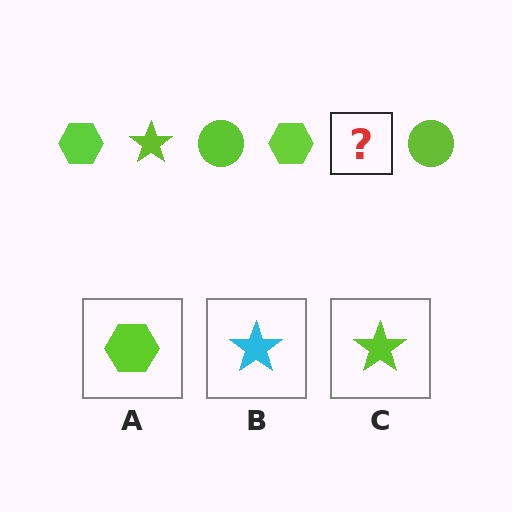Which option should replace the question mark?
Option C.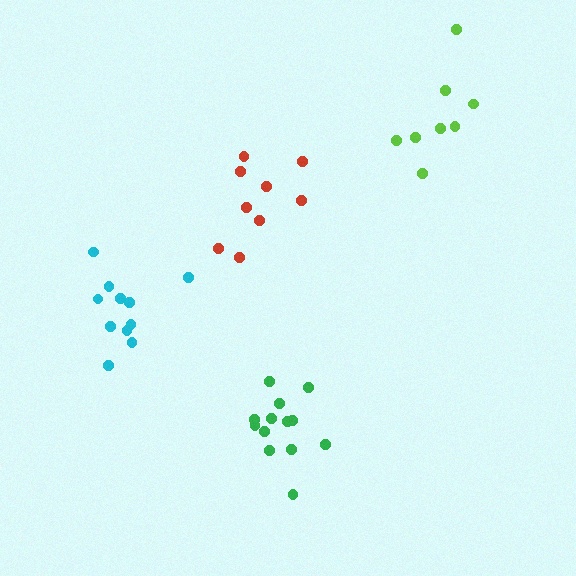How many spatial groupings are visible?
There are 4 spatial groupings.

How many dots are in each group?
Group 1: 13 dots, Group 2: 9 dots, Group 3: 8 dots, Group 4: 11 dots (41 total).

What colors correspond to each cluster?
The clusters are colored: green, red, lime, cyan.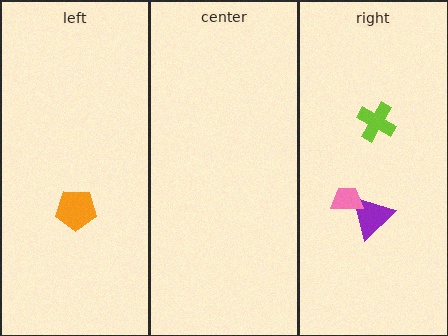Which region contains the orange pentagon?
The left region.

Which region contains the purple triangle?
The right region.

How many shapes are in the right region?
3.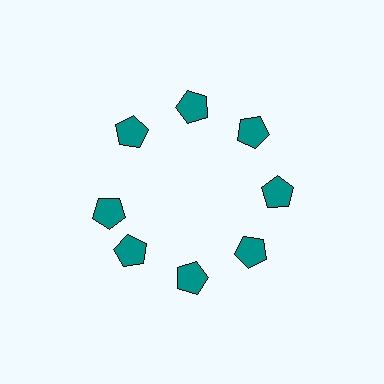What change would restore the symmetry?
The symmetry would be restored by rotating it back into even spacing with its neighbors so that all 8 pentagons sit at equal angles and equal distance from the center.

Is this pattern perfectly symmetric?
No. The 8 teal pentagons are arranged in a ring, but one element near the 9 o'clock position is rotated out of alignment along the ring, breaking the 8-fold rotational symmetry.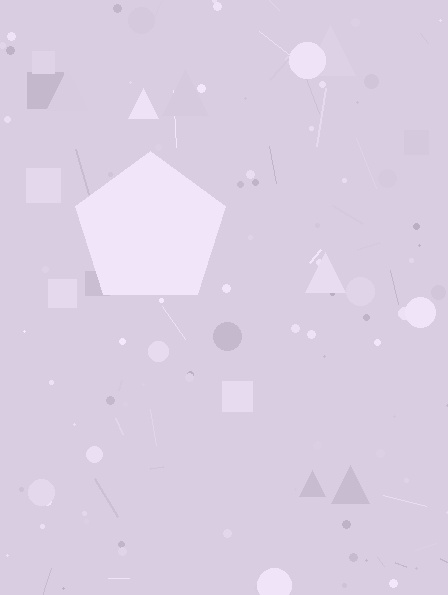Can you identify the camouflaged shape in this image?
The camouflaged shape is a pentagon.